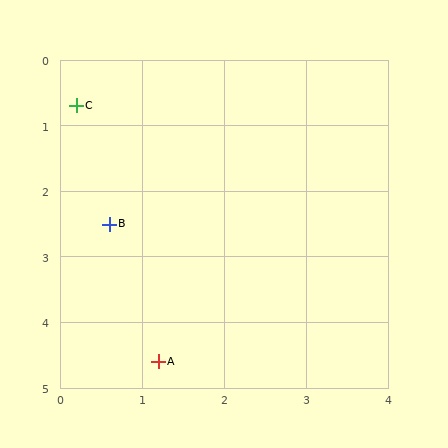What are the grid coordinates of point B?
Point B is at approximately (0.6, 2.5).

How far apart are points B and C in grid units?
Points B and C are about 1.8 grid units apart.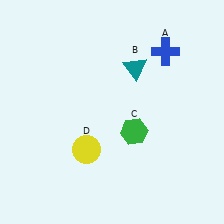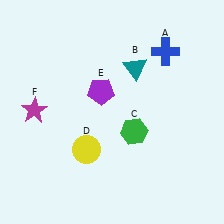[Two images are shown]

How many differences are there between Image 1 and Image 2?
There are 2 differences between the two images.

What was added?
A purple pentagon (E), a magenta star (F) were added in Image 2.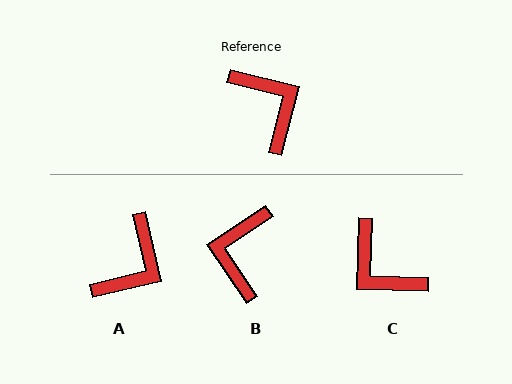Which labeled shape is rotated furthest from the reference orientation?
C, about 167 degrees away.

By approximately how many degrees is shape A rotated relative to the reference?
Approximately 62 degrees clockwise.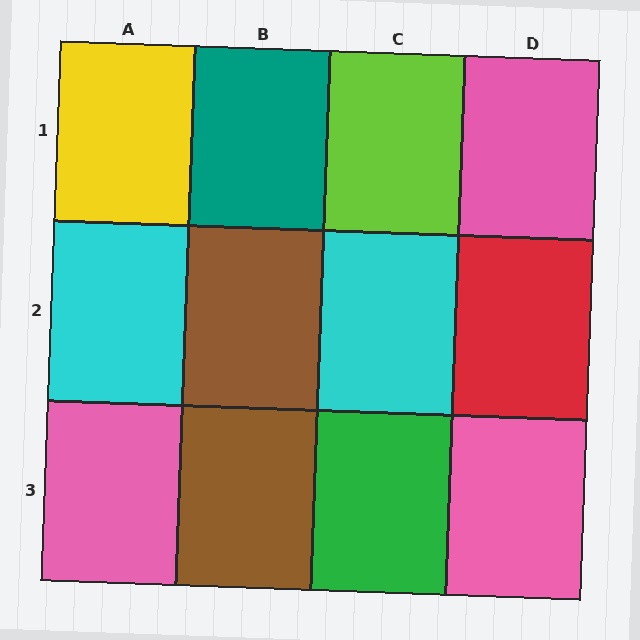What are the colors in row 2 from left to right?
Cyan, brown, cyan, red.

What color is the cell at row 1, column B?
Teal.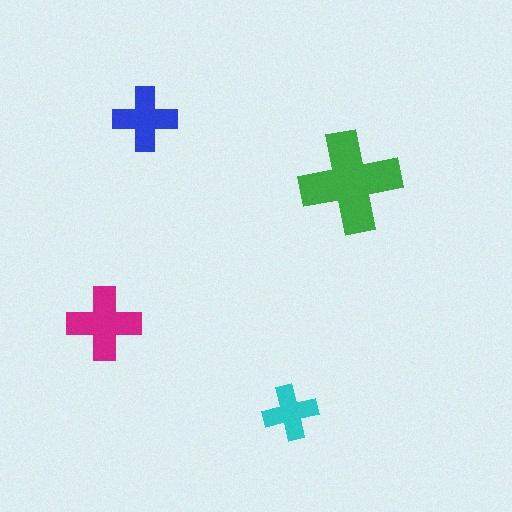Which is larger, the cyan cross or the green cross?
The green one.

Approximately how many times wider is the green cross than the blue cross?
About 1.5 times wider.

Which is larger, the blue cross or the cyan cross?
The blue one.